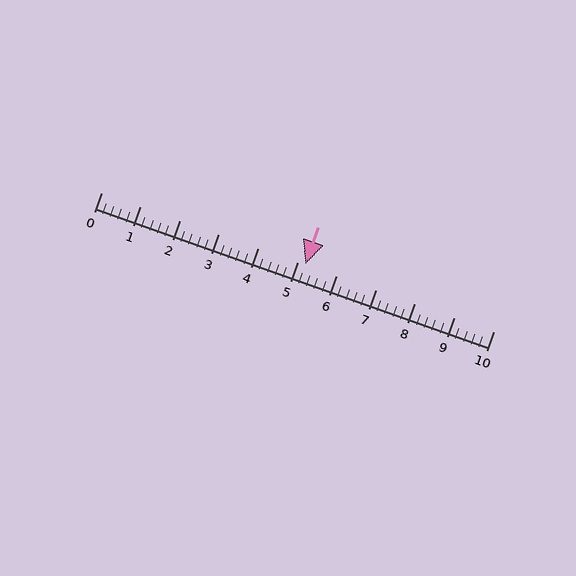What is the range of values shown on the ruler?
The ruler shows values from 0 to 10.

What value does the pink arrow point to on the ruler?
The pink arrow points to approximately 5.2.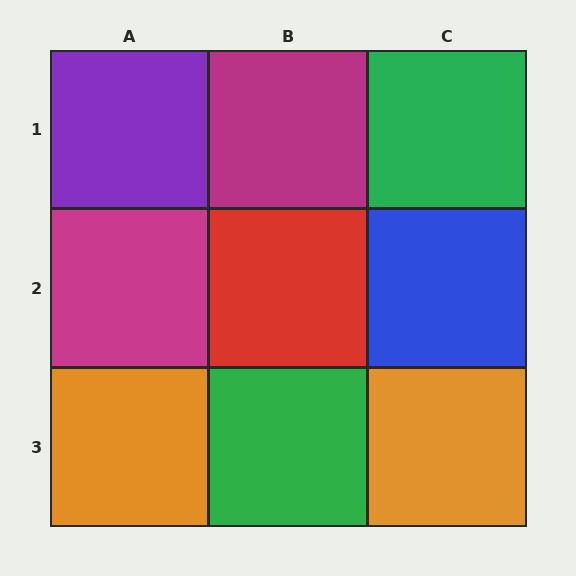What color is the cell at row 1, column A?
Purple.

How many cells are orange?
2 cells are orange.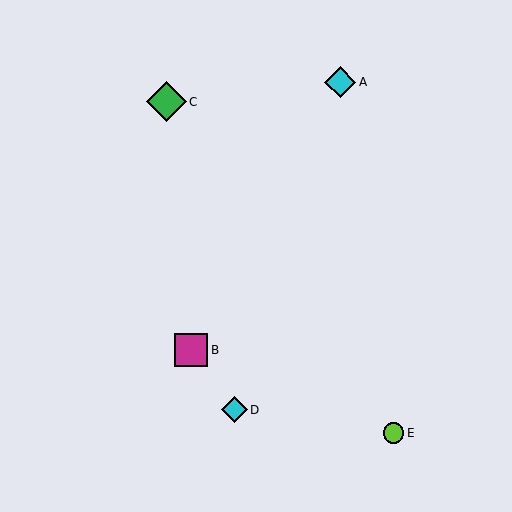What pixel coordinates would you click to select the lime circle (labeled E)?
Click at (394, 433) to select the lime circle E.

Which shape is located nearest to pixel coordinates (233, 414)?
The cyan diamond (labeled D) at (234, 410) is nearest to that location.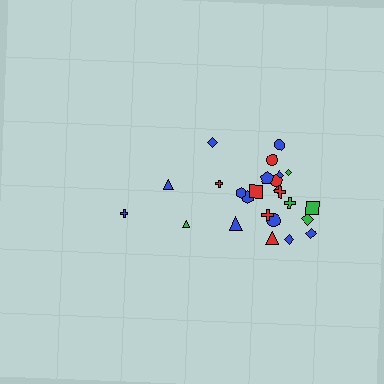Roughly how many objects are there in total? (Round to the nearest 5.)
Roughly 25 objects in total.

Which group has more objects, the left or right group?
The right group.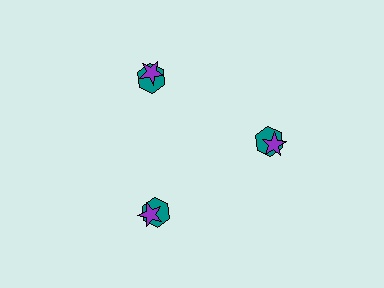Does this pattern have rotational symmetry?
Yes, this pattern has 3-fold rotational symmetry. It looks the same after rotating 120 degrees around the center.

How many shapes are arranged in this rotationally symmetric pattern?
There are 6 shapes, arranged in 3 groups of 2.